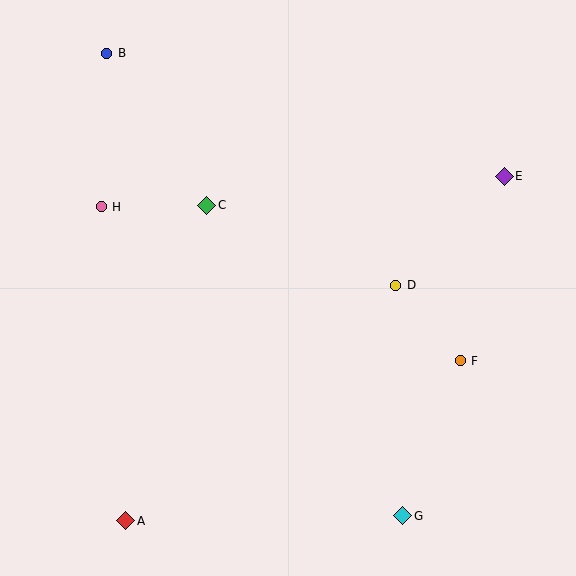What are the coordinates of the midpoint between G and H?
The midpoint between G and H is at (252, 361).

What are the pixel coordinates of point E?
Point E is at (504, 176).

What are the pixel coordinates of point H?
Point H is at (101, 207).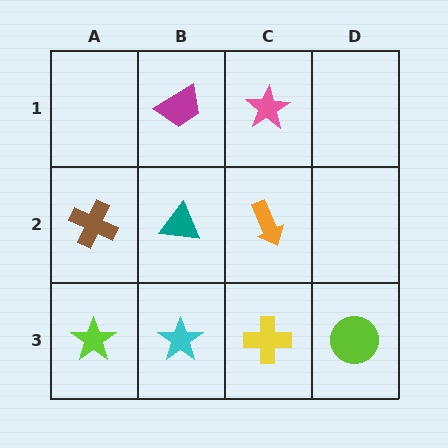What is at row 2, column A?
A brown cross.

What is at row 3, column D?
A lime circle.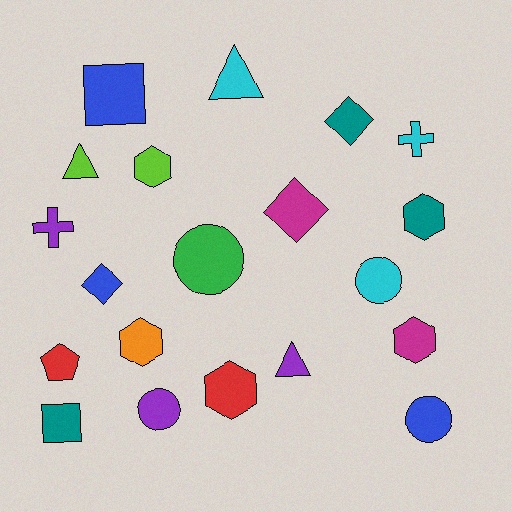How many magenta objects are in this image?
There are 2 magenta objects.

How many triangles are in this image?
There are 3 triangles.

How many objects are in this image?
There are 20 objects.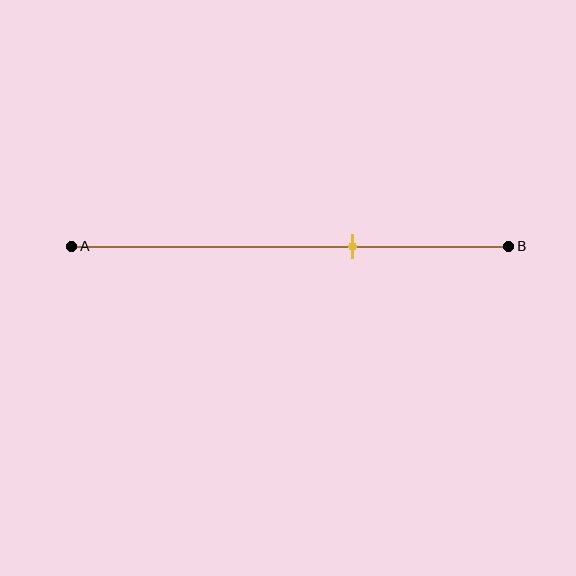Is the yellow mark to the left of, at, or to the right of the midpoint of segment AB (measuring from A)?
The yellow mark is to the right of the midpoint of segment AB.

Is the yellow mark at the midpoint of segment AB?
No, the mark is at about 65% from A, not at the 50% midpoint.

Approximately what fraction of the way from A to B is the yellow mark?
The yellow mark is approximately 65% of the way from A to B.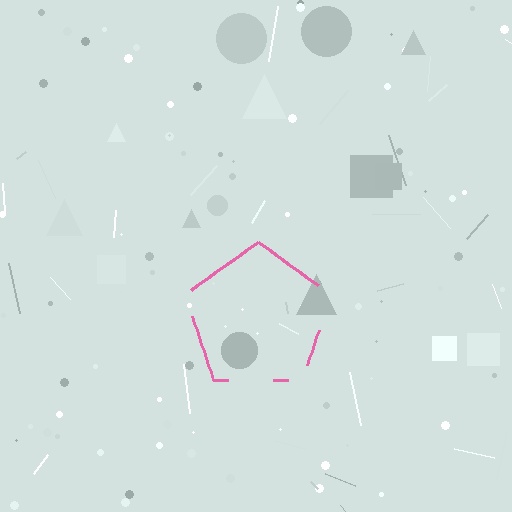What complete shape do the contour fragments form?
The contour fragments form a pentagon.